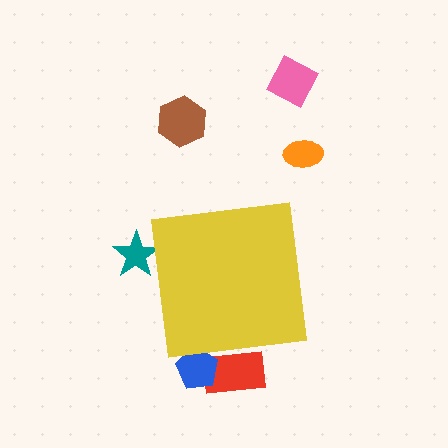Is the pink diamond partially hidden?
No, the pink diamond is fully visible.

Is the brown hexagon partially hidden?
No, the brown hexagon is fully visible.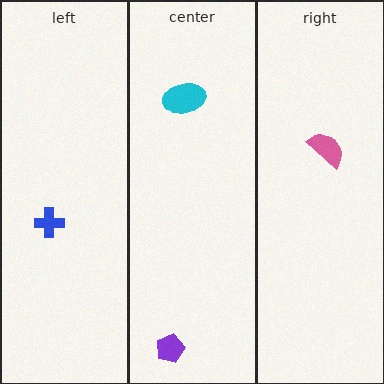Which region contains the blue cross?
The left region.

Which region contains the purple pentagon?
The center region.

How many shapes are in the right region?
1.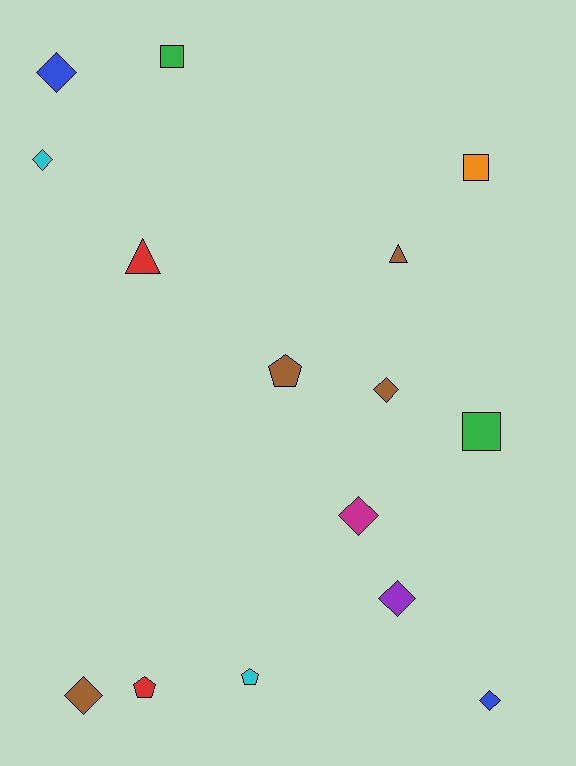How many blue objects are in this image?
There are 2 blue objects.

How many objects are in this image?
There are 15 objects.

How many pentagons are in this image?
There are 3 pentagons.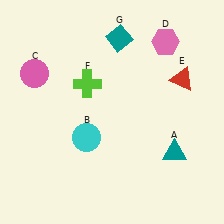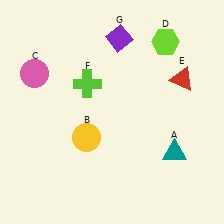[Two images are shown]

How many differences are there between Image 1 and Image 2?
There are 3 differences between the two images.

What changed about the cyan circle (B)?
In Image 1, B is cyan. In Image 2, it changed to yellow.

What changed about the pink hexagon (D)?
In Image 1, D is pink. In Image 2, it changed to lime.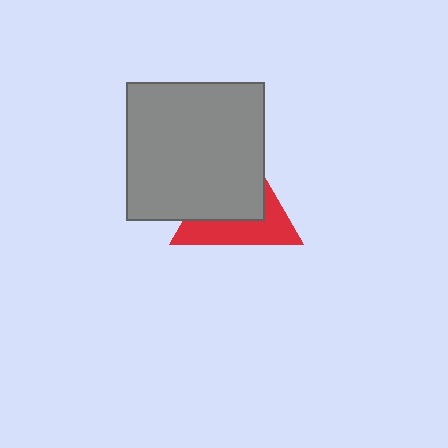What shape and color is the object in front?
The object in front is a gray square.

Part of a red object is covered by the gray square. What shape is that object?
It is a triangle.